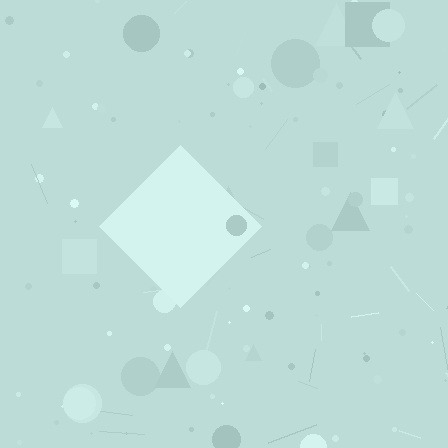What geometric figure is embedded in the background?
A diamond is embedded in the background.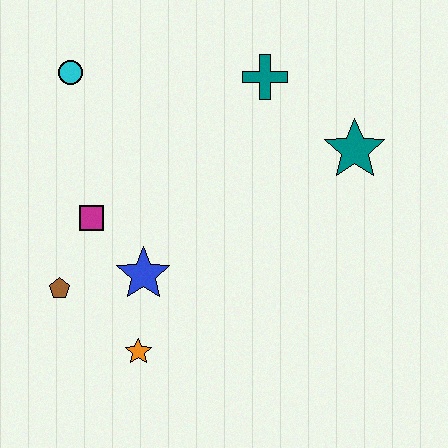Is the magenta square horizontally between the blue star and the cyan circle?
Yes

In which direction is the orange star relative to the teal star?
The orange star is to the left of the teal star.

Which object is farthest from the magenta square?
The teal star is farthest from the magenta square.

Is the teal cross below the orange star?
No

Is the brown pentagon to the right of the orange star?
No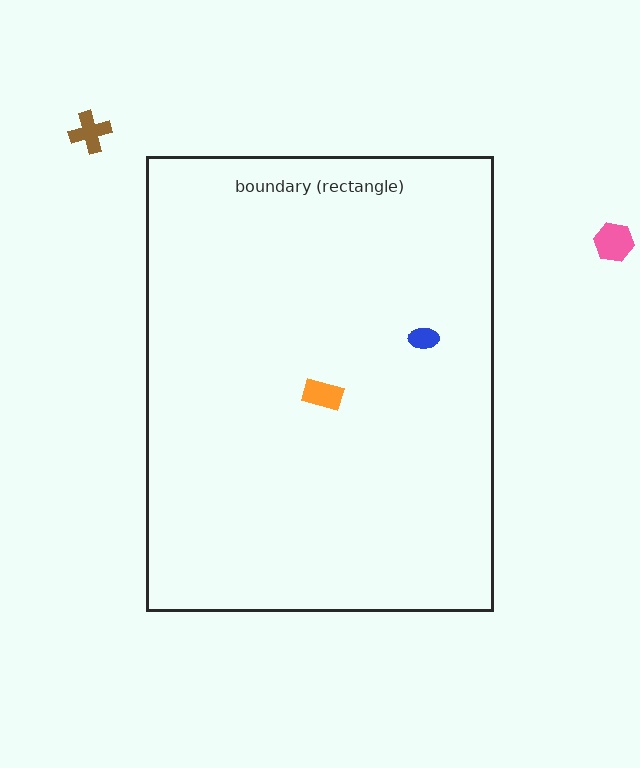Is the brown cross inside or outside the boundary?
Outside.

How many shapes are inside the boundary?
2 inside, 2 outside.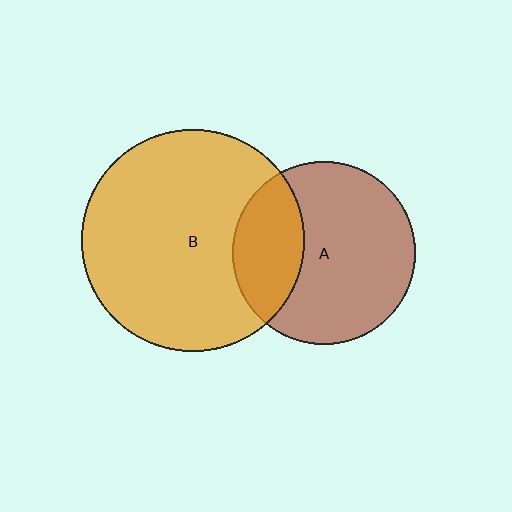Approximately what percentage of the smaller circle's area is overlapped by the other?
Approximately 30%.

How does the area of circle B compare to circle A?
Approximately 1.5 times.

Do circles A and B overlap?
Yes.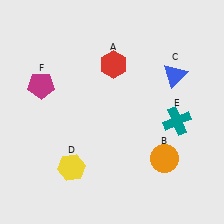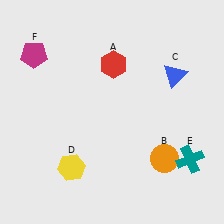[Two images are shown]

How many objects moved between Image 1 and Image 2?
2 objects moved between the two images.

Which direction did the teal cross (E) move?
The teal cross (E) moved down.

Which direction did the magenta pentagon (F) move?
The magenta pentagon (F) moved up.